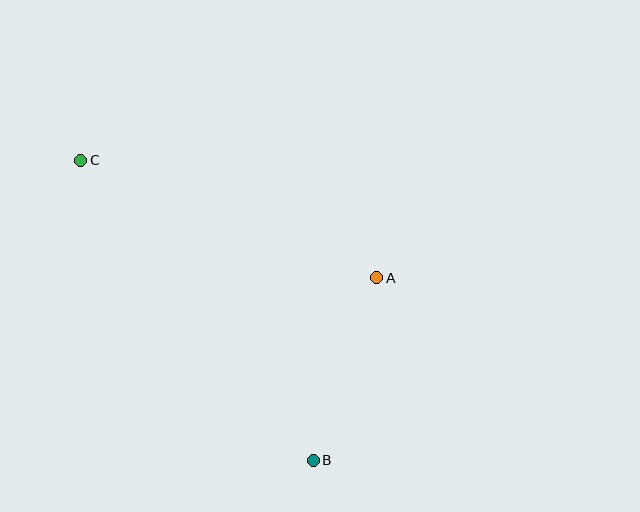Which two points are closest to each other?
Points A and B are closest to each other.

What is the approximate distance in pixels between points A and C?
The distance between A and C is approximately 318 pixels.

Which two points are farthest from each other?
Points B and C are farthest from each other.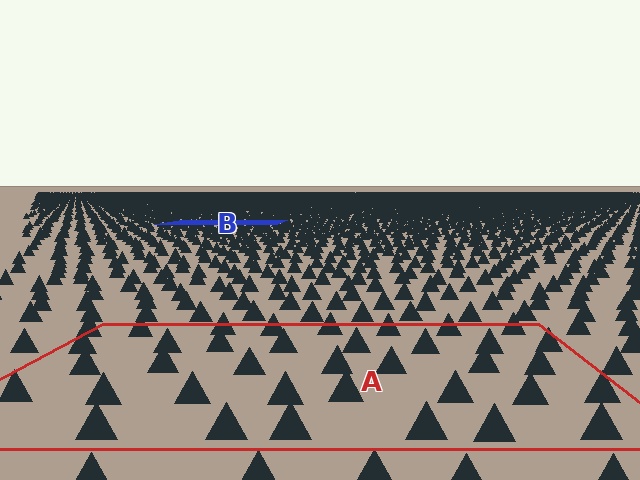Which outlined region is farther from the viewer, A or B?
Region B is farther from the viewer — the texture elements inside it appear smaller and more densely packed.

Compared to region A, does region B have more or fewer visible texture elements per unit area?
Region B has more texture elements per unit area — they are packed more densely because it is farther away.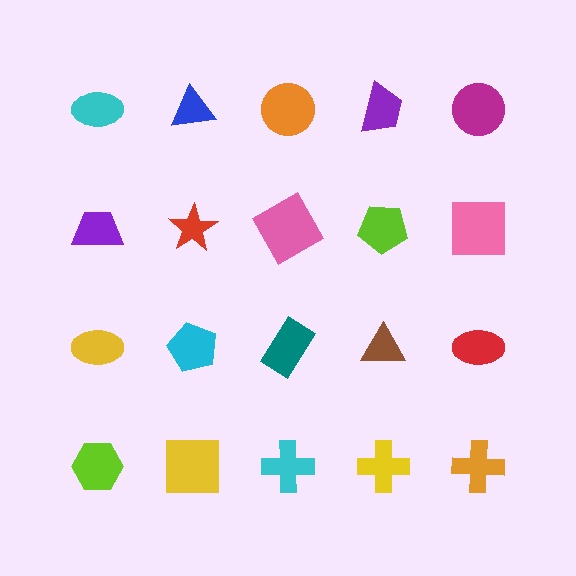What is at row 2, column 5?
A pink square.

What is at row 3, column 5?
A red ellipse.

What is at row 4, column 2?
A yellow square.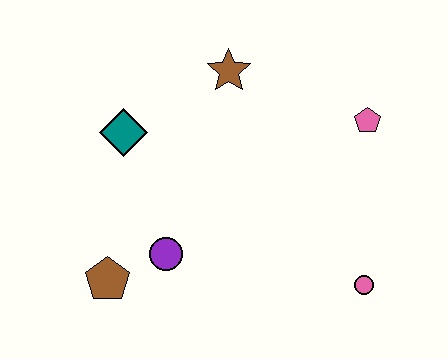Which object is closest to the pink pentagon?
The brown star is closest to the pink pentagon.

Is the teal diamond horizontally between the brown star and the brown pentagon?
Yes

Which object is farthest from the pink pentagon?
The brown pentagon is farthest from the pink pentagon.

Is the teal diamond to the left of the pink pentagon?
Yes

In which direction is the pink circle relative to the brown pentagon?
The pink circle is to the right of the brown pentagon.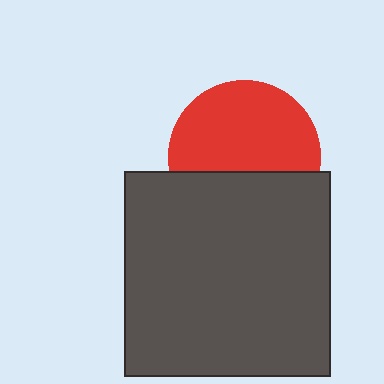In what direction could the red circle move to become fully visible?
The red circle could move up. That would shift it out from behind the dark gray square entirely.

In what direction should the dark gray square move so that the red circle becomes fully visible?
The dark gray square should move down. That is the shortest direction to clear the overlap and leave the red circle fully visible.